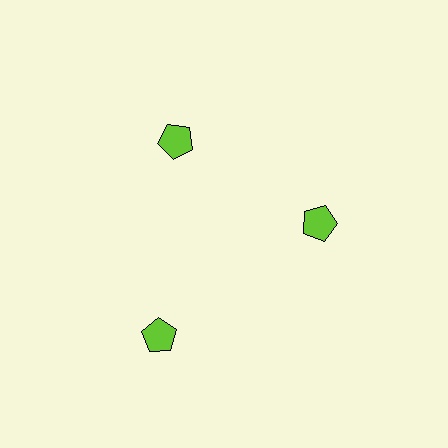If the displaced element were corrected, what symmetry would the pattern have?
It would have 3-fold rotational symmetry — the pattern would map onto itself every 120 degrees.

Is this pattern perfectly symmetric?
No. The 3 lime pentagons are arranged in a ring, but one element near the 7 o'clock position is pushed outward from the center, breaking the 3-fold rotational symmetry.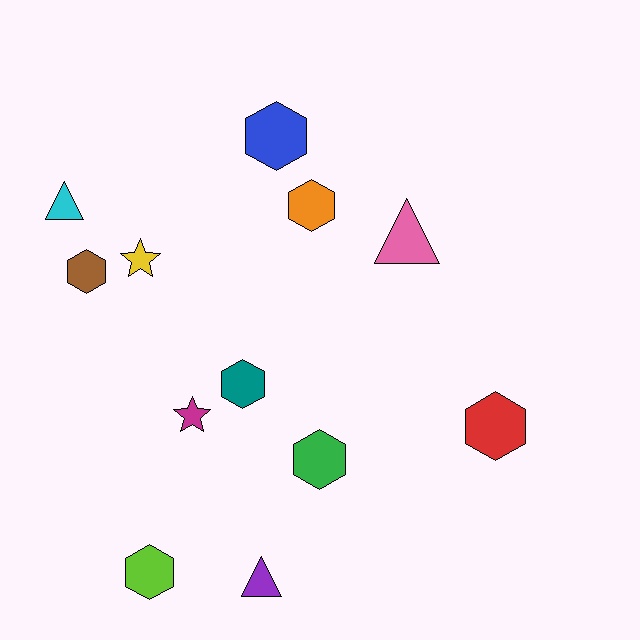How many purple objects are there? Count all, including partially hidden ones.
There is 1 purple object.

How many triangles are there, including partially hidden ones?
There are 3 triangles.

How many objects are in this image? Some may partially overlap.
There are 12 objects.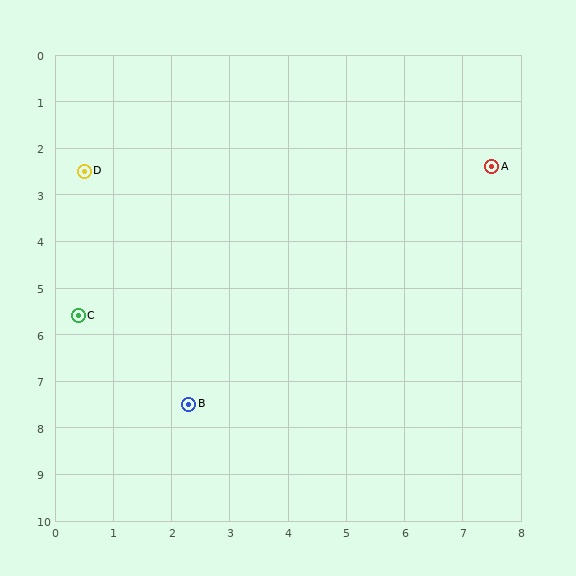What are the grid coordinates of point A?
Point A is at approximately (7.5, 2.4).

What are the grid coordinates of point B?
Point B is at approximately (2.3, 7.5).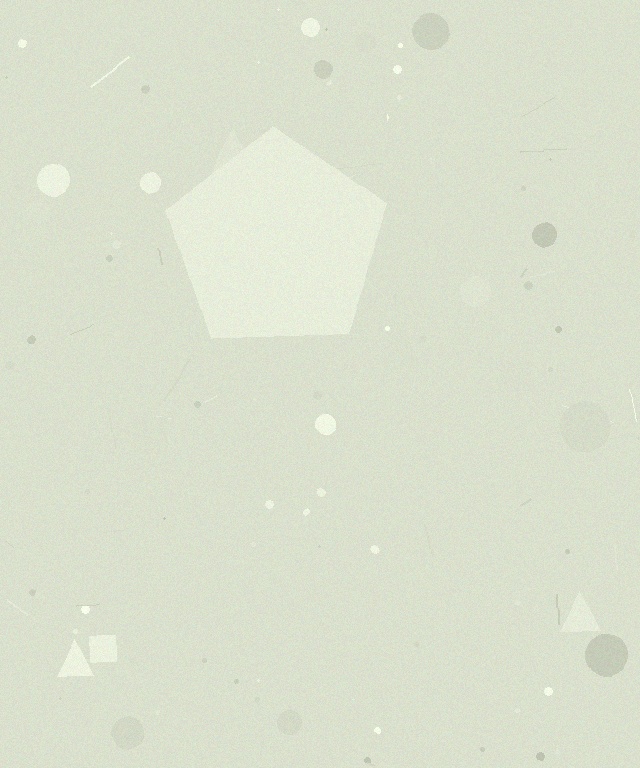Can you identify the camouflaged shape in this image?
The camouflaged shape is a pentagon.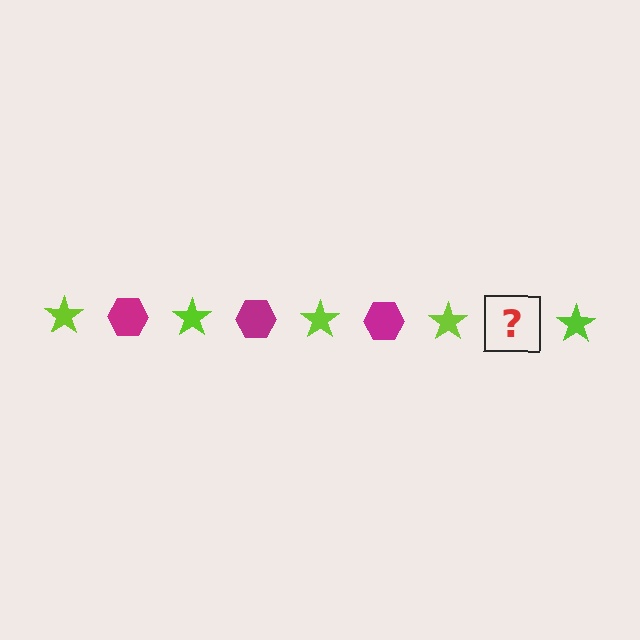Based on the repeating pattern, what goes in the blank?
The blank should be a magenta hexagon.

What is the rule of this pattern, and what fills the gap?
The rule is that the pattern alternates between lime star and magenta hexagon. The gap should be filled with a magenta hexagon.